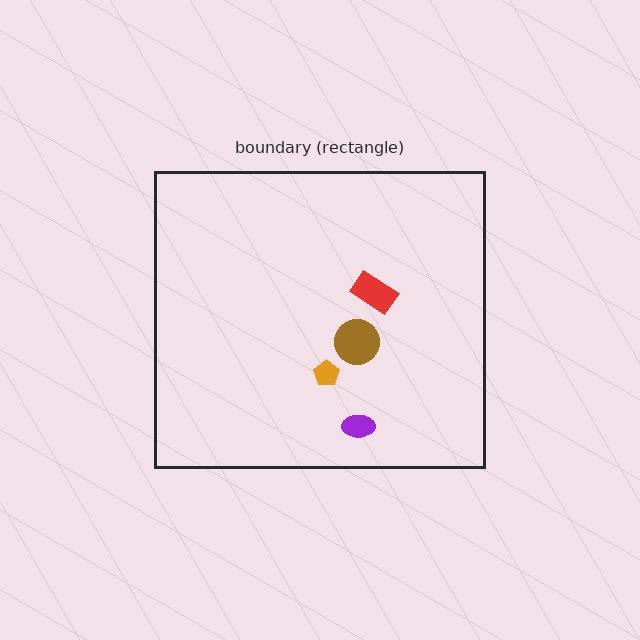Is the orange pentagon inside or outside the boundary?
Inside.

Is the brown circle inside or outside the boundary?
Inside.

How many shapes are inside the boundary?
4 inside, 0 outside.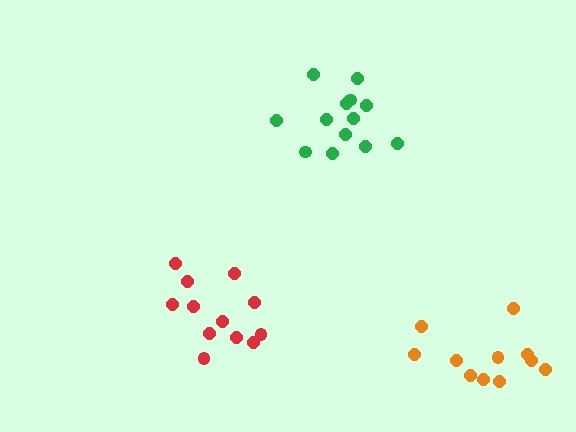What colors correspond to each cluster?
The clusters are colored: red, orange, green.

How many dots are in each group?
Group 1: 12 dots, Group 2: 11 dots, Group 3: 13 dots (36 total).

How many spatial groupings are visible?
There are 3 spatial groupings.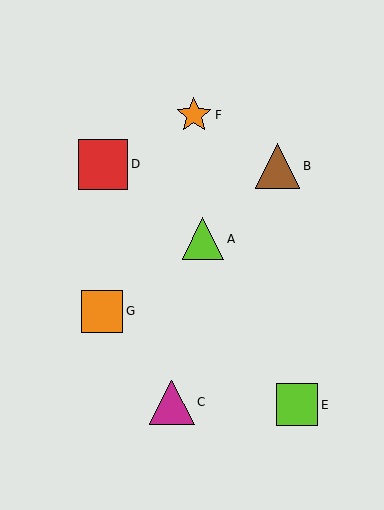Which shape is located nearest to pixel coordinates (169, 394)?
The magenta triangle (labeled C) at (172, 402) is nearest to that location.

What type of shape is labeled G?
Shape G is an orange square.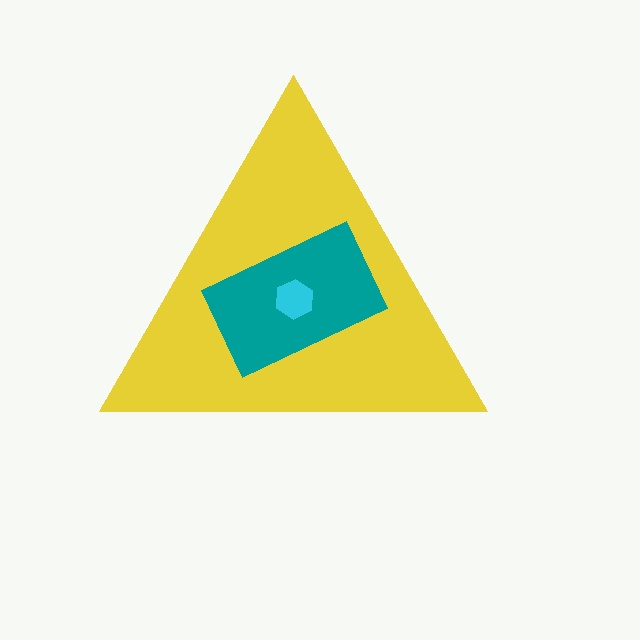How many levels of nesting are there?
3.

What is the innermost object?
The cyan hexagon.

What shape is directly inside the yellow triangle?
The teal rectangle.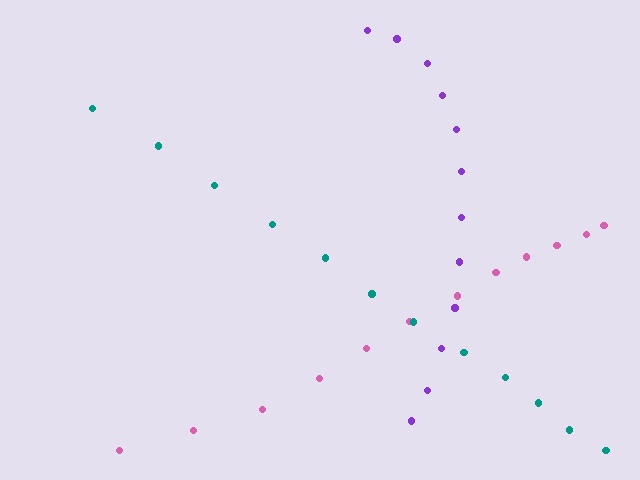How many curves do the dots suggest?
There are 3 distinct paths.